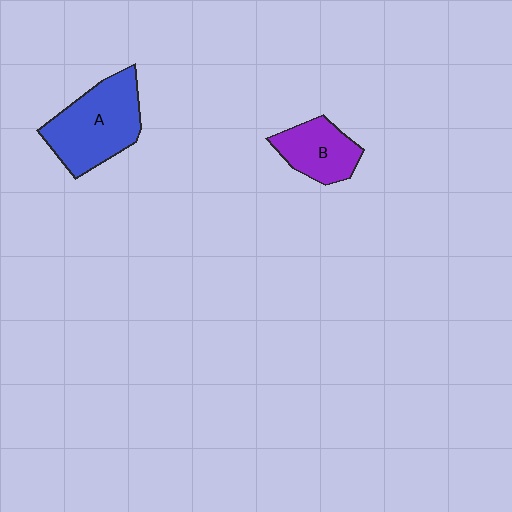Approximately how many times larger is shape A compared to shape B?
Approximately 1.6 times.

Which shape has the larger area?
Shape A (blue).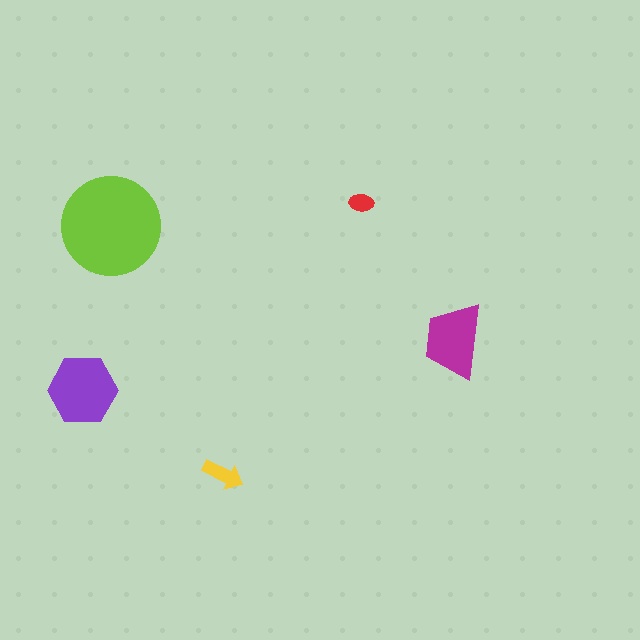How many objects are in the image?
There are 5 objects in the image.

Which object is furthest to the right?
The magenta trapezoid is rightmost.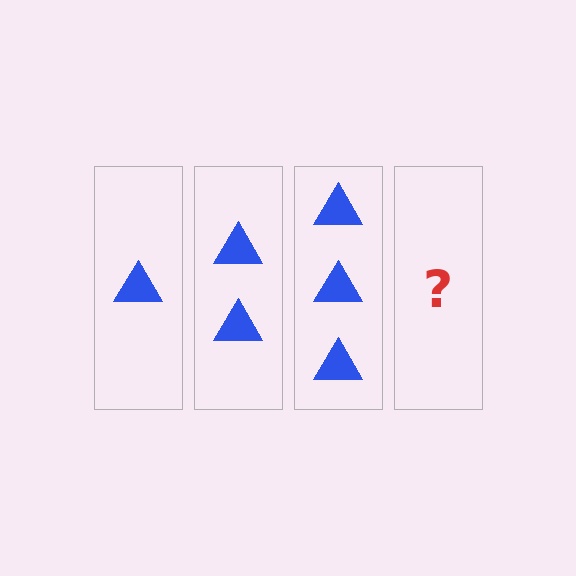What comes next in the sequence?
The next element should be 4 triangles.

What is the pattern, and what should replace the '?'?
The pattern is that each step adds one more triangle. The '?' should be 4 triangles.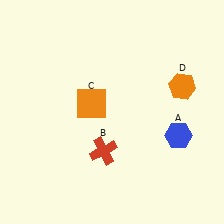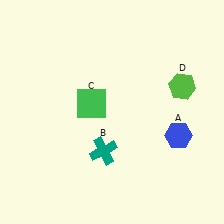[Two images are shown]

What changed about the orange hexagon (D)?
In Image 1, D is orange. In Image 2, it changed to lime.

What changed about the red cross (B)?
In Image 1, B is red. In Image 2, it changed to teal.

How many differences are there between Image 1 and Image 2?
There are 3 differences between the two images.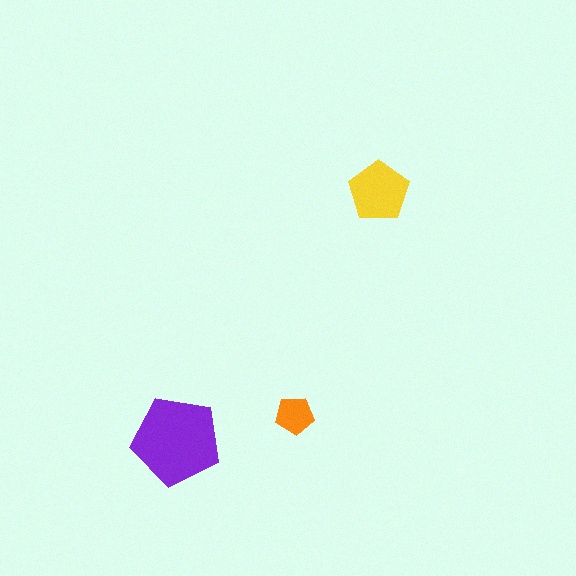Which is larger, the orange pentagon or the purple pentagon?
The purple one.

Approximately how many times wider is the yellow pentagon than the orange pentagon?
About 1.5 times wider.